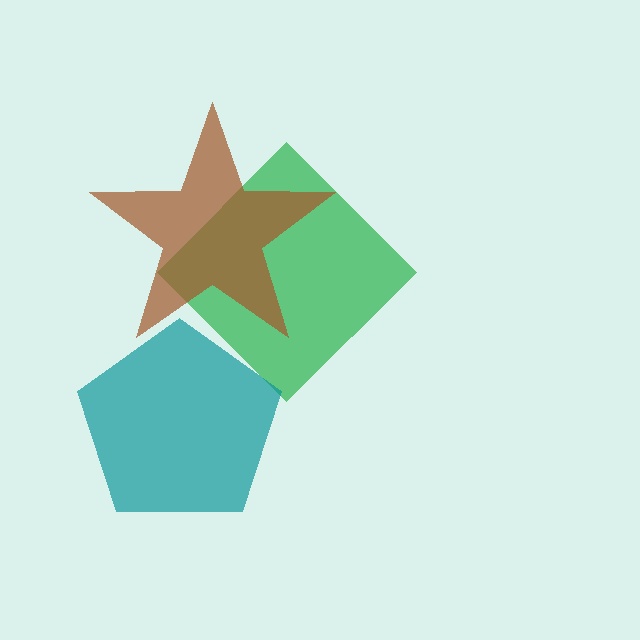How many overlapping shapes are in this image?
There are 3 overlapping shapes in the image.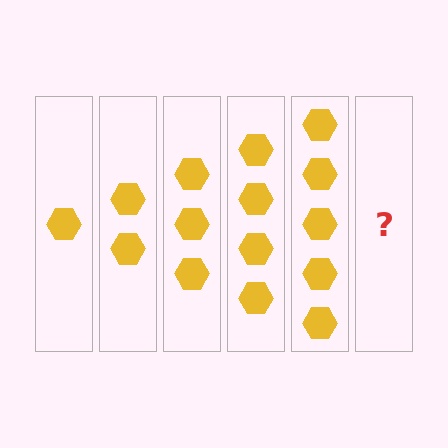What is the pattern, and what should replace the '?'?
The pattern is that each step adds one more hexagon. The '?' should be 6 hexagons.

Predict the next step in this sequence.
The next step is 6 hexagons.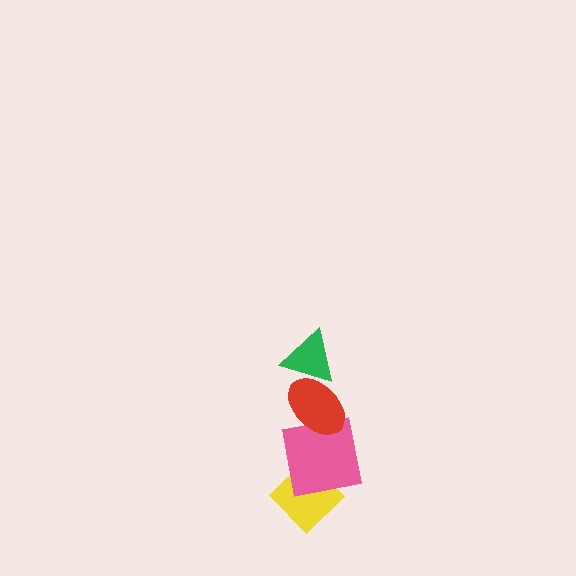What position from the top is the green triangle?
The green triangle is 1st from the top.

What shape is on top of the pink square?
The red ellipse is on top of the pink square.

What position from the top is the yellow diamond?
The yellow diamond is 4th from the top.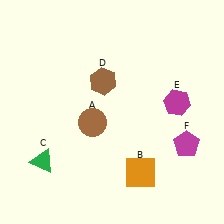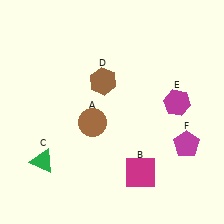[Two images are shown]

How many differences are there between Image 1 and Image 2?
There is 1 difference between the two images.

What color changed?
The square (B) changed from orange in Image 1 to magenta in Image 2.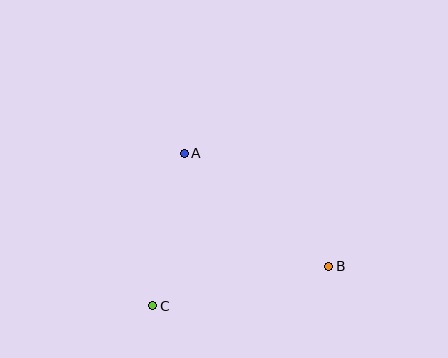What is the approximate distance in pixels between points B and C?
The distance between B and C is approximately 180 pixels.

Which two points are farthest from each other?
Points A and B are farthest from each other.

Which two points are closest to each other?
Points A and C are closest to each other.